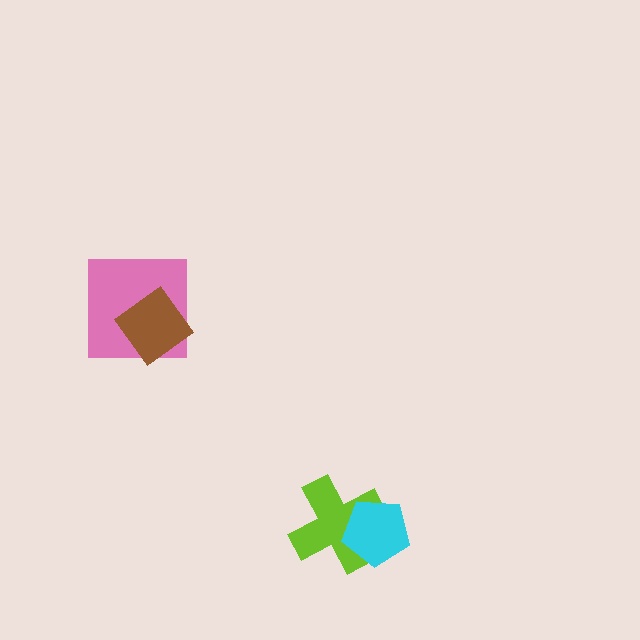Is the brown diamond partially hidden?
No, no other shape covers it.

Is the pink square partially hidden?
Yes, it is partially covered by another shape.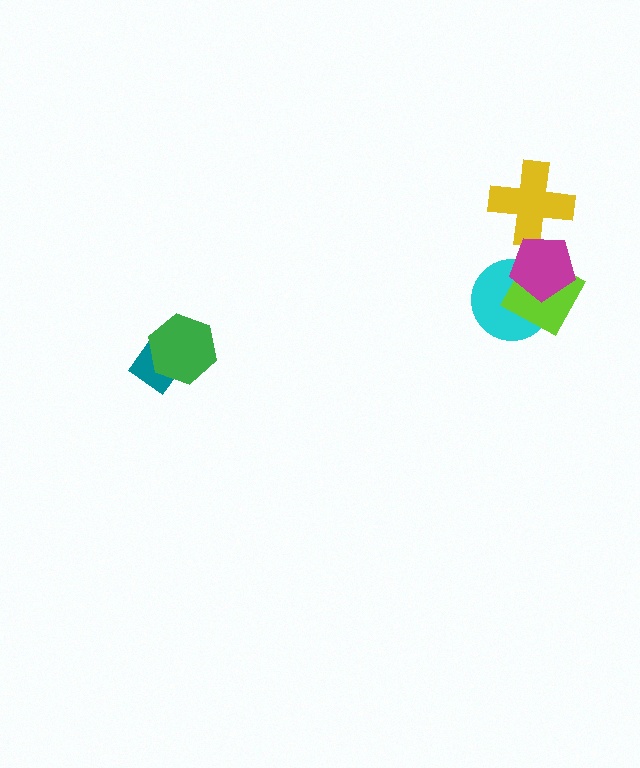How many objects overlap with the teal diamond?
1 object overlaps with the teal diamond.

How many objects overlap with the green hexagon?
1 object overlaps with the green hexagon.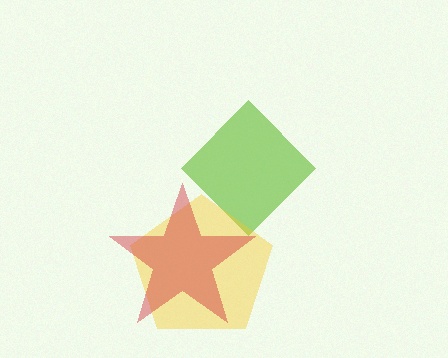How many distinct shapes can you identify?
There are 3 distinct shapes: a lime diamond, a yellow pentagon, a red star.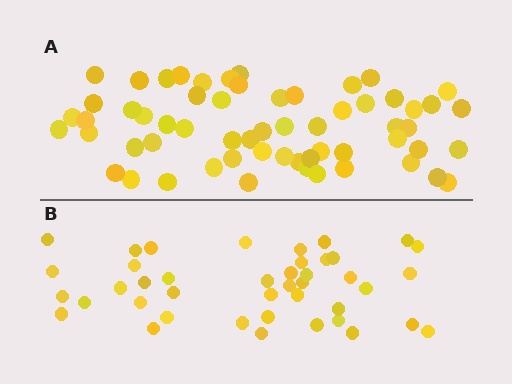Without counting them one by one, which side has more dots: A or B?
Region A (the top region) has more dots.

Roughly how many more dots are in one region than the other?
Region A has approximately 20 more dots than region B.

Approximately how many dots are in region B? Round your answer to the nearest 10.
About 40 dots. (The exact count is 42, which rounds to 40.)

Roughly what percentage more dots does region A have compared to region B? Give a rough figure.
About 45% more.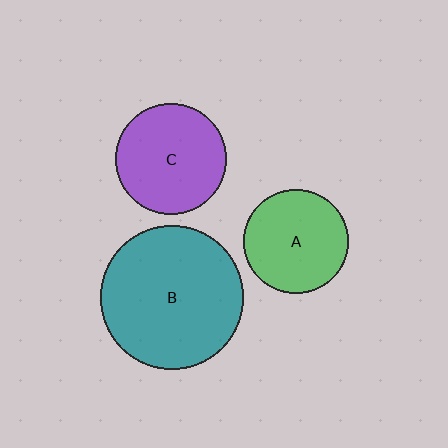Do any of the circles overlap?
No, none of the circles overlap.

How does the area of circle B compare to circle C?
Approximately 1.7 times.